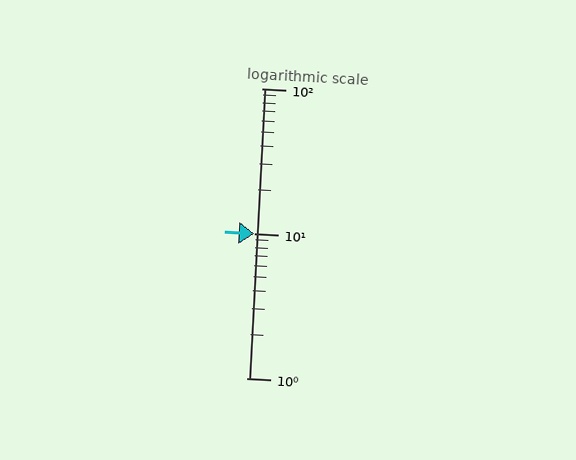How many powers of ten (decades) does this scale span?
The scale spans 2 decades, from 1 to 100.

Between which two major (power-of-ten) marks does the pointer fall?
The pointer is between 10 and 100.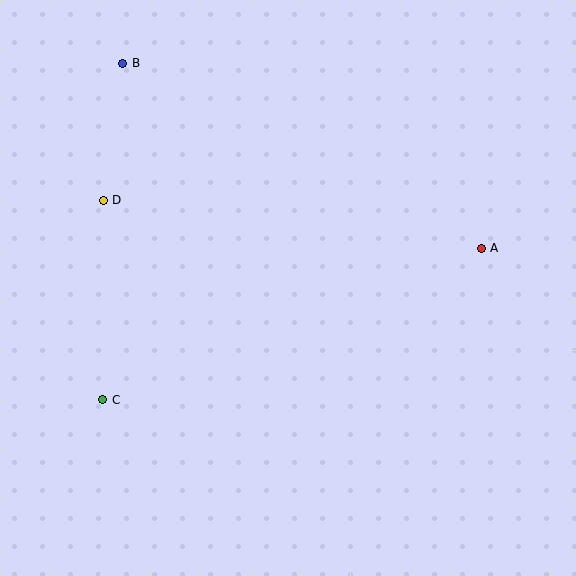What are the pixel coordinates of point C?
Point C is at (103, 400).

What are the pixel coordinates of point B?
Point B is at (123, 63).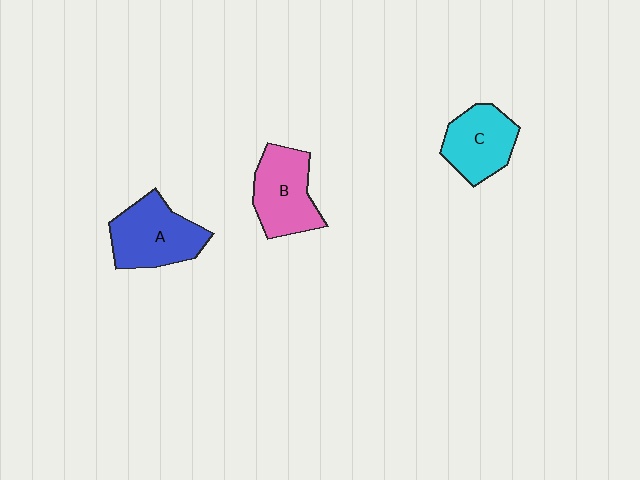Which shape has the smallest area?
Shape C (cyan).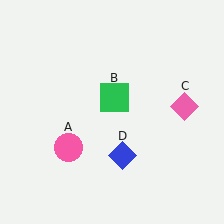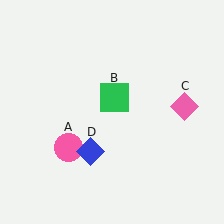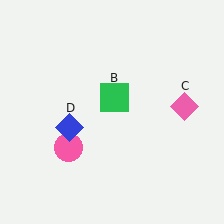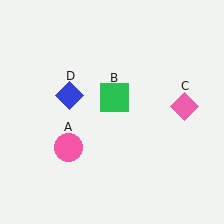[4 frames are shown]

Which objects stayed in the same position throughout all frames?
Pink circle (object A) and green square (object B) and pink diamond (object C) remained stationary.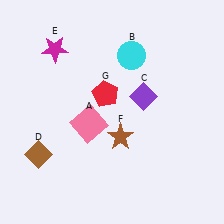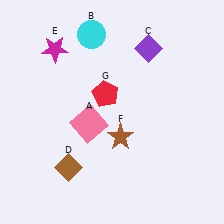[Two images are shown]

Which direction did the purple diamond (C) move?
The purple diamond (C) moved up.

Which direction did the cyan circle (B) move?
The cyan circle (B) moved left.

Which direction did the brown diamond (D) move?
The brown diamond (D) moved right.